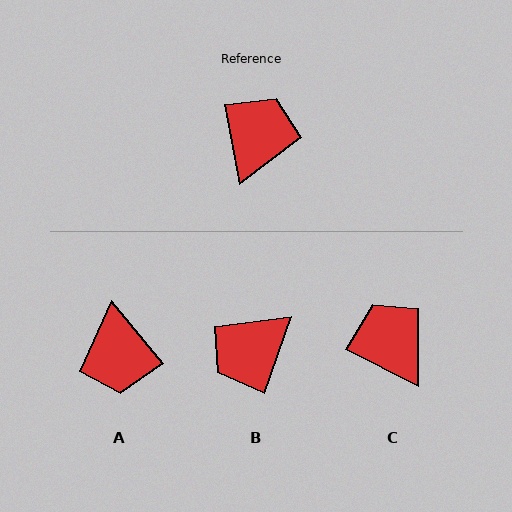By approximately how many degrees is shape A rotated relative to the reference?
Approximately 151 degrees clockwise.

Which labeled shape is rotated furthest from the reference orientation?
A, about 151 degrees away.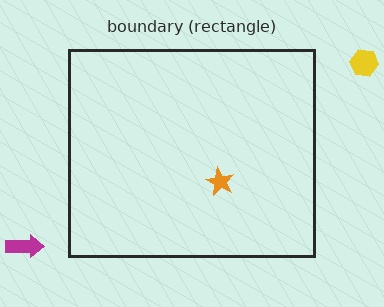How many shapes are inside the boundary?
1 inside, 2 outside.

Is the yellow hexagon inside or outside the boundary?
Outside.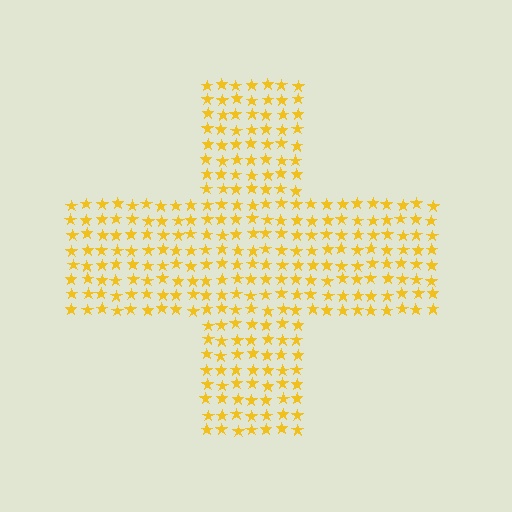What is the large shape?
The large shape is a cross.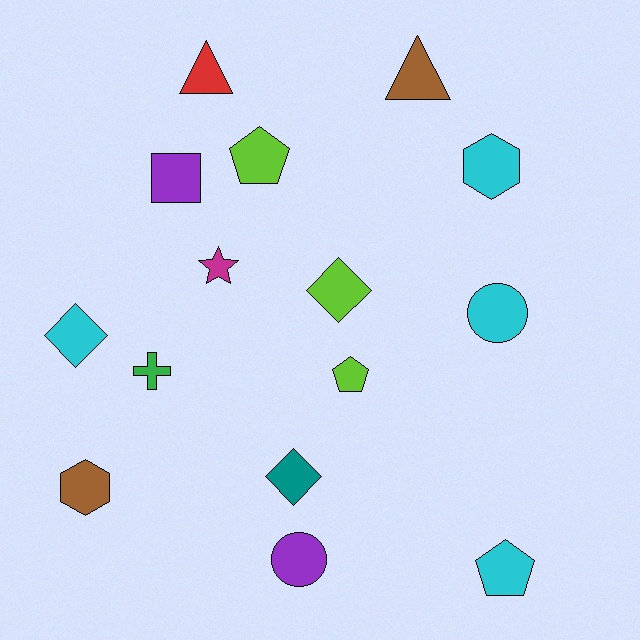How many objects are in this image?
There are 15 objects.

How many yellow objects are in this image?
There are no yellow objects.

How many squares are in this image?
There is 1 square.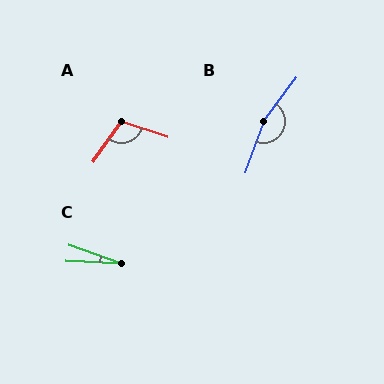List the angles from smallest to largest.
C (18°), A (107°), B (163°).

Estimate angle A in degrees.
Approximately 107 degrees.